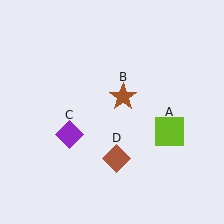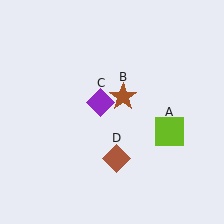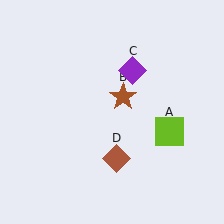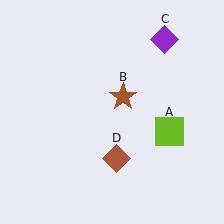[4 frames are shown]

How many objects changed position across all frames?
1 object changed position: purple diamond (object C).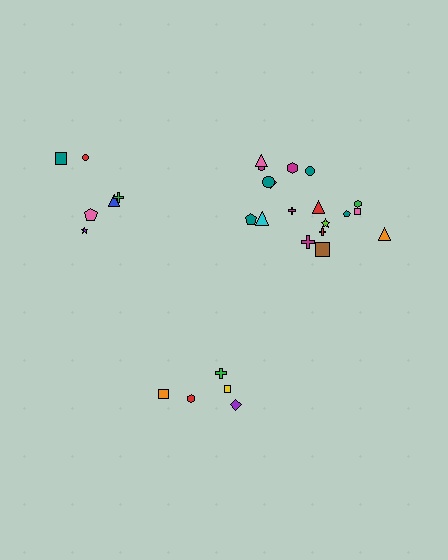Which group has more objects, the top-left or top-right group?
The top-right group.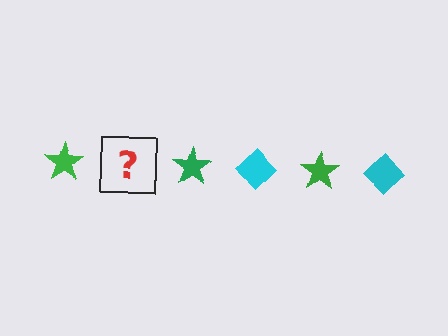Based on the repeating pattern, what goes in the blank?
The blank should be a cyan diamond.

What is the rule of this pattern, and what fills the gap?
The rule is that the pattern alternates between green star and cyan diamond. The gap should be filled with a cyan diamond.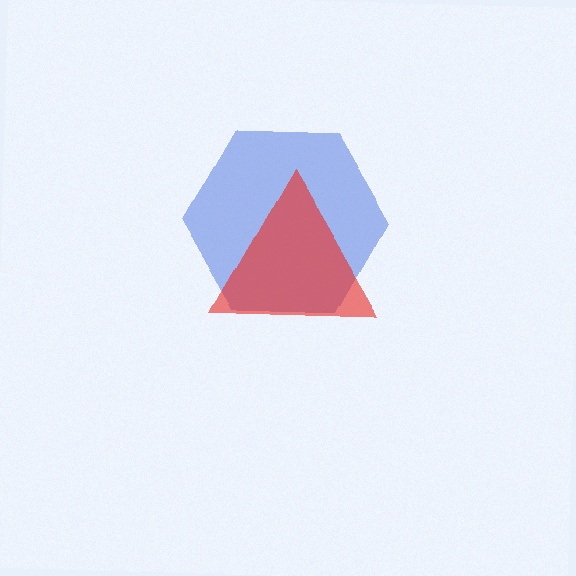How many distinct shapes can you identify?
There are 2 distinct shapes: a blue hexagon, a red triangle.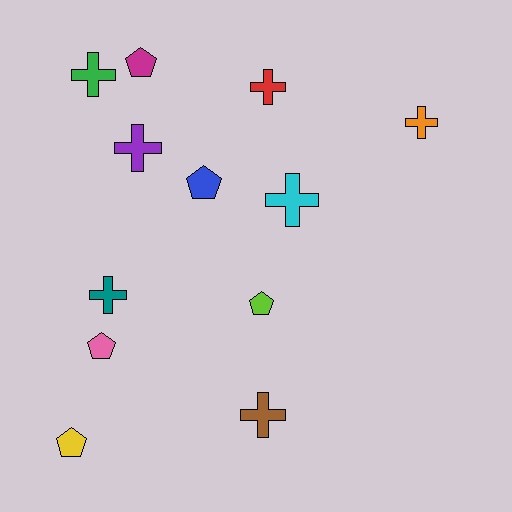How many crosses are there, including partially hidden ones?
There are 7 crosses.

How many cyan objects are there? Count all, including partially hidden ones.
There is 1 cyan object.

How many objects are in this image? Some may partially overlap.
There are 12 objects.